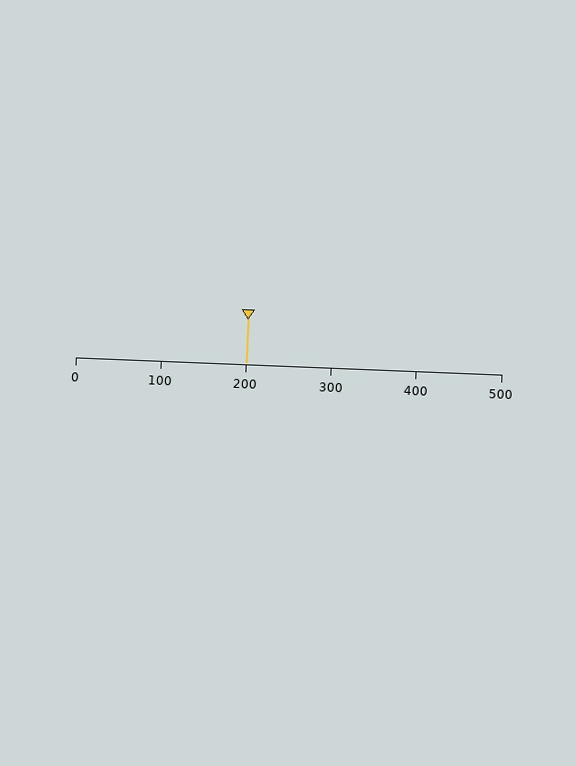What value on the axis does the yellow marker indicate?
The marker indicates approximately 200.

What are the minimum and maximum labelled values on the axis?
The axis runs from 0 to 500.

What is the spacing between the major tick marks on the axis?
The major ticks are spaced 100 apart.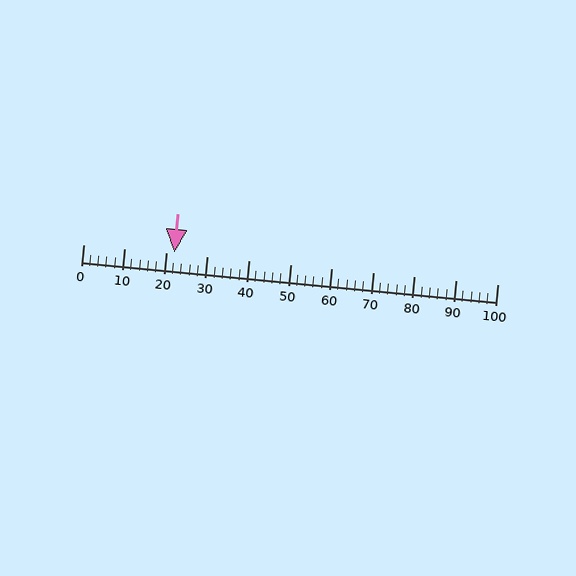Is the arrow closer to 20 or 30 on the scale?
The arrow is closer to 20.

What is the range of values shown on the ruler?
The ruler shows values from 0 to 100.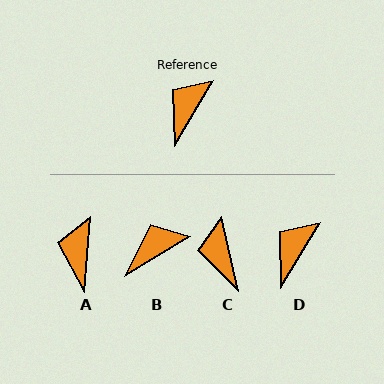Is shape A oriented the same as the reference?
No, it is off by about 27 degrees.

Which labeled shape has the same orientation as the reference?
D.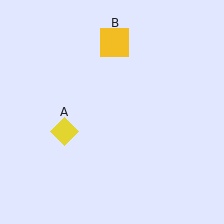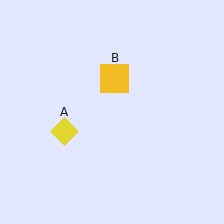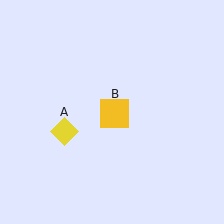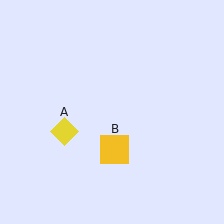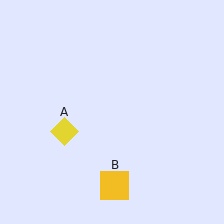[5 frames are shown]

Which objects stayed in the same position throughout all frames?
Yellow diamond (object A) remained stationary.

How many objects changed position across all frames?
1 object changed position: yellow square (object B).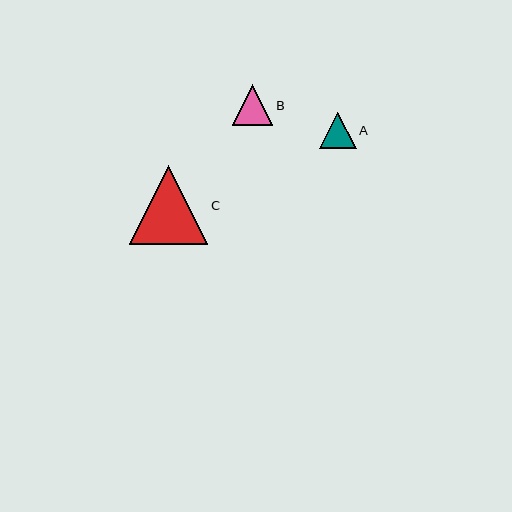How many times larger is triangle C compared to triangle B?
Triangle C is approximately 1.9 times the size of triangle B.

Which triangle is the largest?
Triangle C is the largest with a size of approximately 78 pixels.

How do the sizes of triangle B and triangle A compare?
Triangle B and triangle A are approximately the same size.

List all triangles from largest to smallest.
From largest to smallest: C, B, A.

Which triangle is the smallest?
Triangle A is the smallest with a size of approximately 37 pixels.